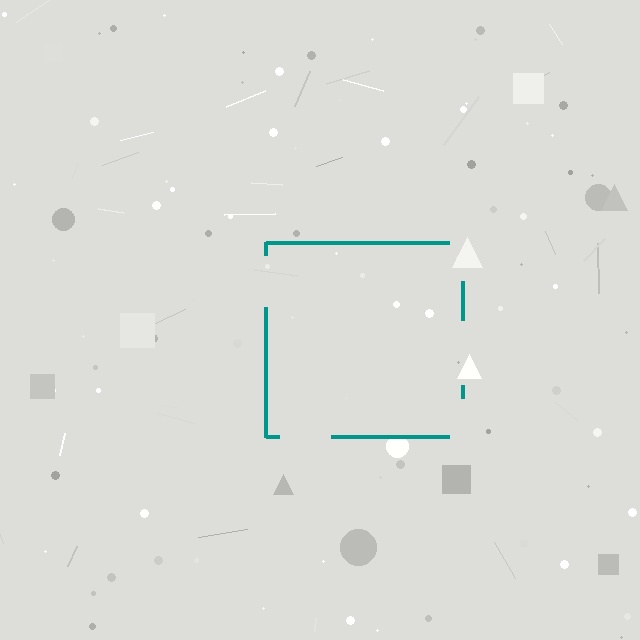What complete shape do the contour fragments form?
The contour fragments form a square.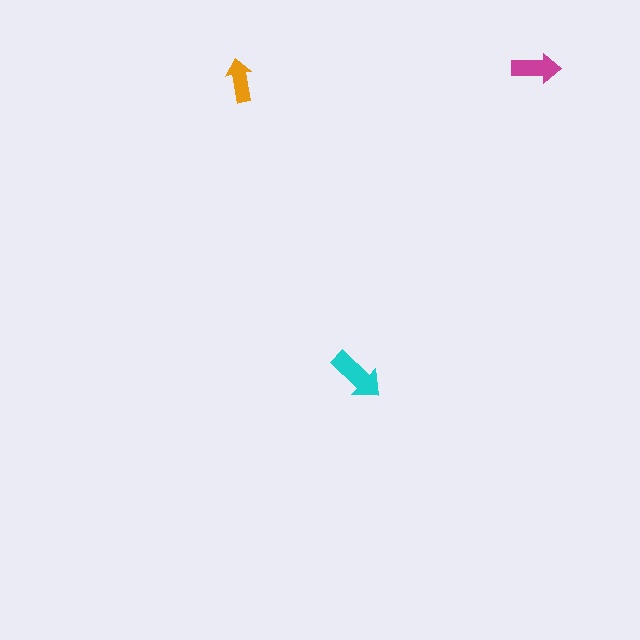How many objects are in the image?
There are 3 objects in the image.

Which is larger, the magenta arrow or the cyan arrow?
The cyan one.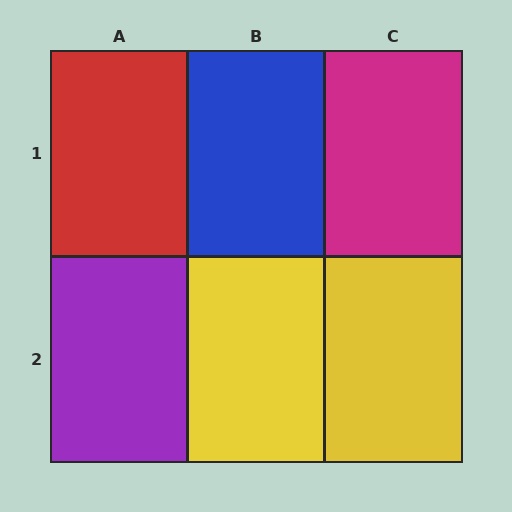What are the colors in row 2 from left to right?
Purple, yellow, yellow.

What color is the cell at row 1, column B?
Blue.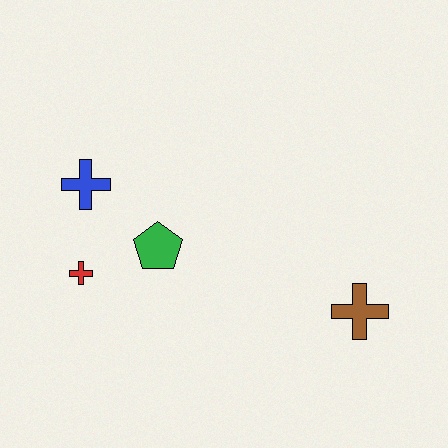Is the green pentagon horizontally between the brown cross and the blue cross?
Yes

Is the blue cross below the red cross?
No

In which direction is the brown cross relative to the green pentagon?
The brown cross is to the right of the green pentagon.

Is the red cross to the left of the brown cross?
Yes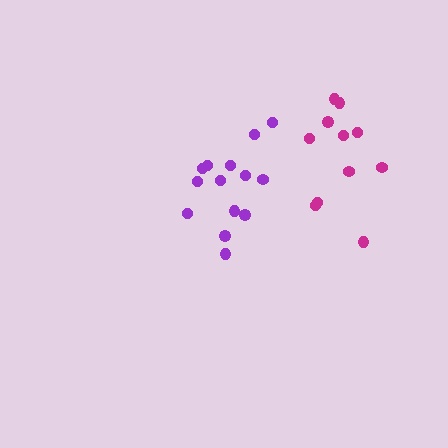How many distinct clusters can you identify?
There are 2 distinct clusters.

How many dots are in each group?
Group 1: 14 dots, Group 2: 11 dots (25 total).